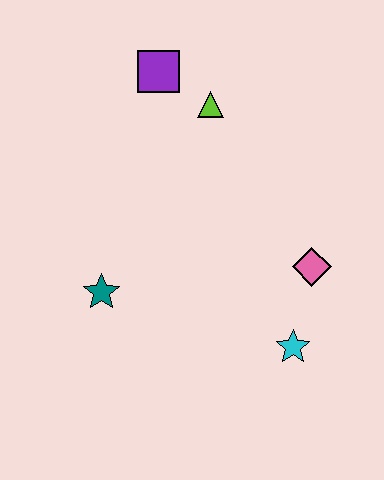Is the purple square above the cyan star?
Yes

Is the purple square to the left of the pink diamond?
Yes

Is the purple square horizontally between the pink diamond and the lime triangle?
No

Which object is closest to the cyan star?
The pink diamond is closest to the cyan star.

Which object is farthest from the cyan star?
The purple square is farthest from the cyan star.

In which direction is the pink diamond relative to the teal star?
The pink diamond is to the right of the teal star.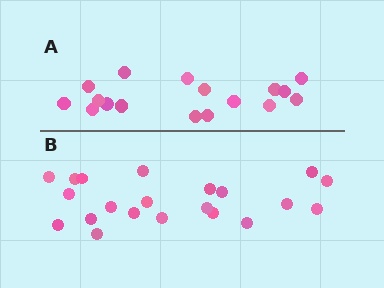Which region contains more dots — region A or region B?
Region B (the bottom region) has more dots.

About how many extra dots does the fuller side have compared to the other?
Region B has about 4 more dots than region A.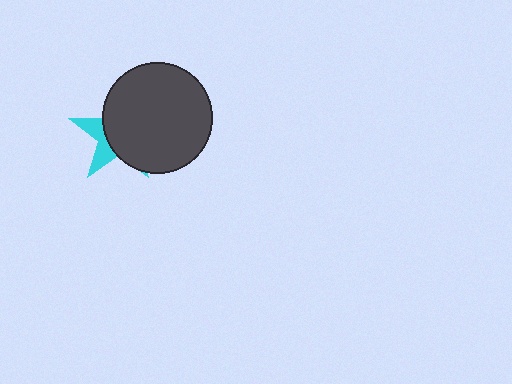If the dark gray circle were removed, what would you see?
You would see the complete cyan star.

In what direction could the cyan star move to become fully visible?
The cyan star could move left. That would shift it out from behind the dark gray circle entirely.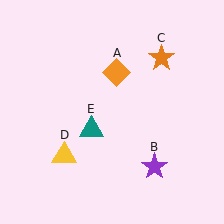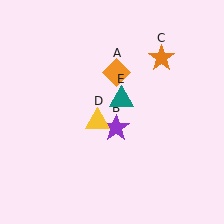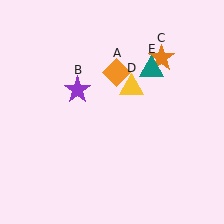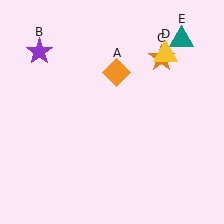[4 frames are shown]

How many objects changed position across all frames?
3 objects changed position: purple star (object B), yellow triangle (object D), teal triangle (object E).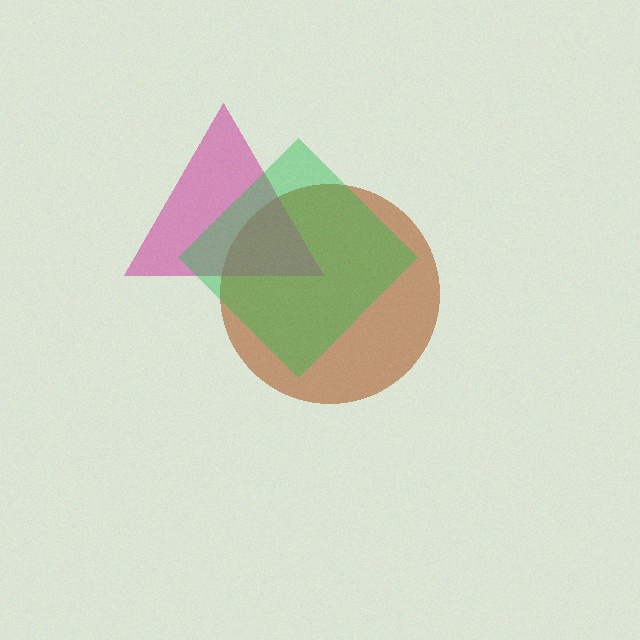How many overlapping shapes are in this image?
There are 3 overlapping shapes in the image.